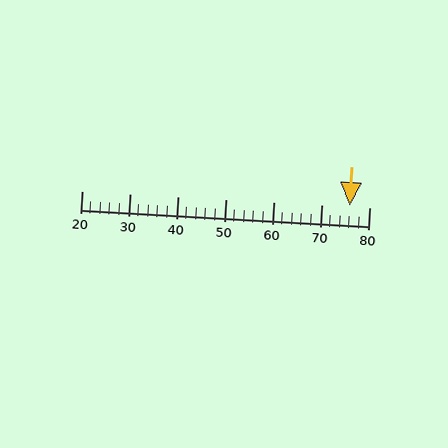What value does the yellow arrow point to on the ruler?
The yellow arrow points to approximately 76.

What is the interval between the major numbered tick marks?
The major tick marks are spaced 10 units apart.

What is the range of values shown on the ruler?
The ruler shows values from 20 to 80.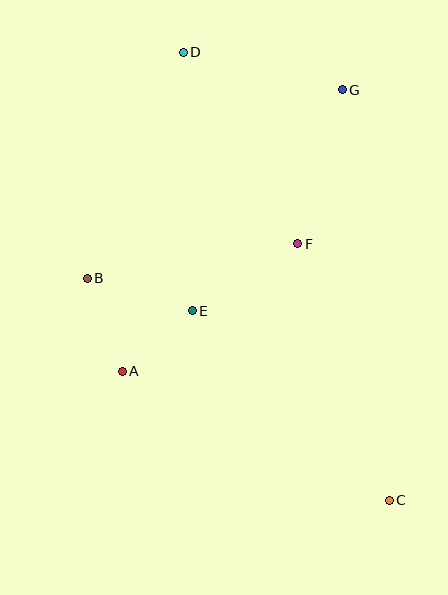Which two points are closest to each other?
Points A and E are closest to each other.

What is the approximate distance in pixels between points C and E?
The distance between C and E is approximately 273 pixels.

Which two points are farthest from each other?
Points C and D are farthest from each other.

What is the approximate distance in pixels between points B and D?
The distance between B and D is approximately 246 pixels.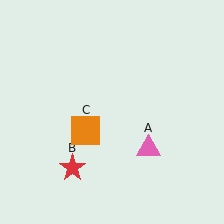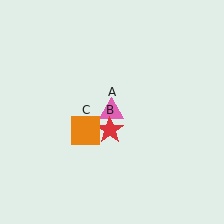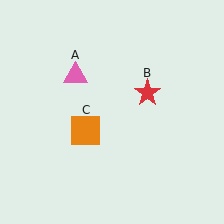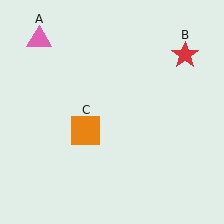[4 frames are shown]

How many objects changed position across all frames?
2 objects changed position: pink triangle (object A), red star (object B).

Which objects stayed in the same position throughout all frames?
Orange square (object C) remained stationary.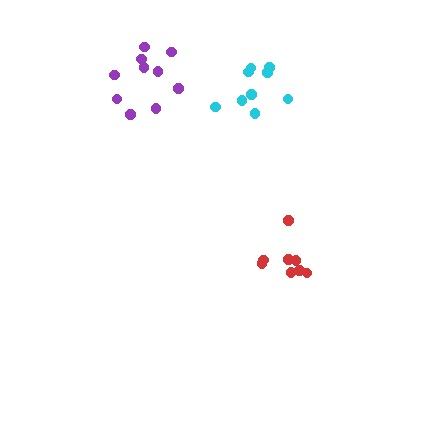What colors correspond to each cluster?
The clusters are colored: cyan, red, purple.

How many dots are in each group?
Group 1: 9 dots, Group 2: 8 dots, Group 3: 10 dots (27 total).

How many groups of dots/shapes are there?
There are 3 groups.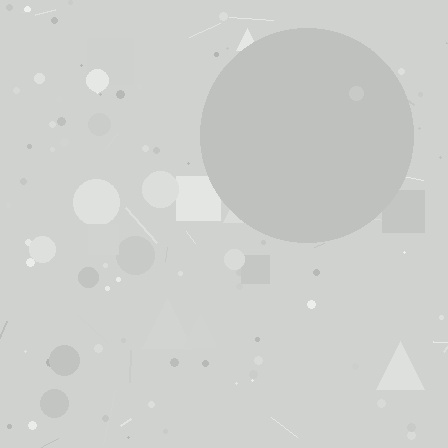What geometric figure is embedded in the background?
A circle is embedded in the background.